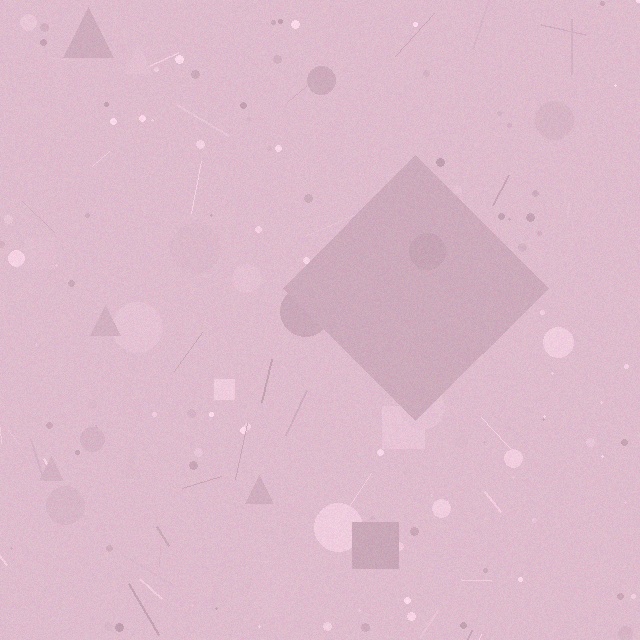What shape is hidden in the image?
A diamond is hidden in the image.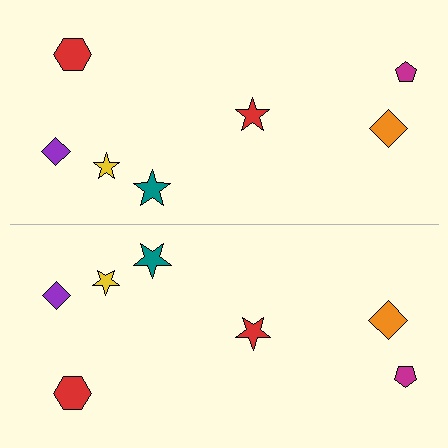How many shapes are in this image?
There are 14 shapes in this image.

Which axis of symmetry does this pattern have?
The pattern has a horizontal axis of symmetry running through the center of the image.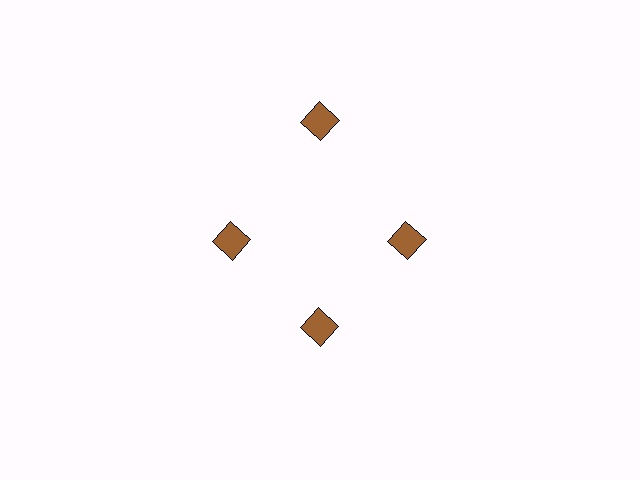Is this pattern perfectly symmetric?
No. The 4 brown diamonds are arranged in a ring, but one element near the 12 o'clock position is pushed outward from the center, breaking the 4-fold rotational symmetry.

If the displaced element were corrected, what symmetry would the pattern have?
It would have 4-fold rotational symmetry — the pattern would map onto itself every 90 degrees.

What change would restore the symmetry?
The symmetry would be restored by moving it inward, back onto the ring so that all 4 diamonds sit at equal angles and equal distance from the center.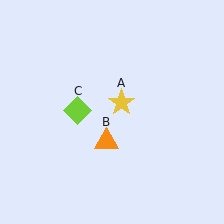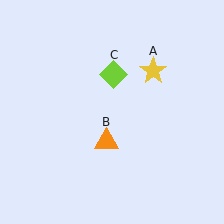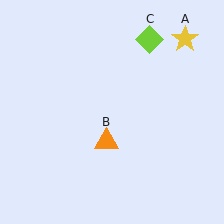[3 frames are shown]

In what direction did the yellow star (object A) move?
The yellow star (object A) moved up and to the right.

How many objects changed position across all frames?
2 objects changed position: yellow star (object A), lime diamond (object C).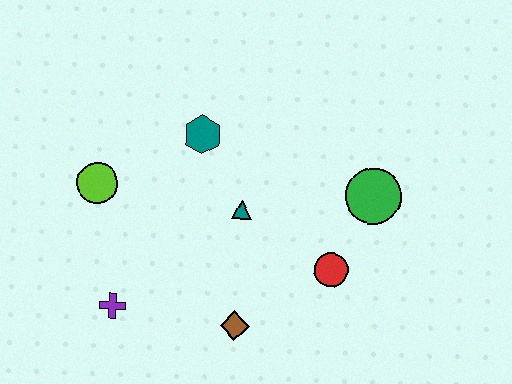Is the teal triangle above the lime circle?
No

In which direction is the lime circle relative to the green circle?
The lime circle is to the left of the green circle.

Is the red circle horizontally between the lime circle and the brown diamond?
No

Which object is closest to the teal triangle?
The teal hexagon is closest to the teal triangle.